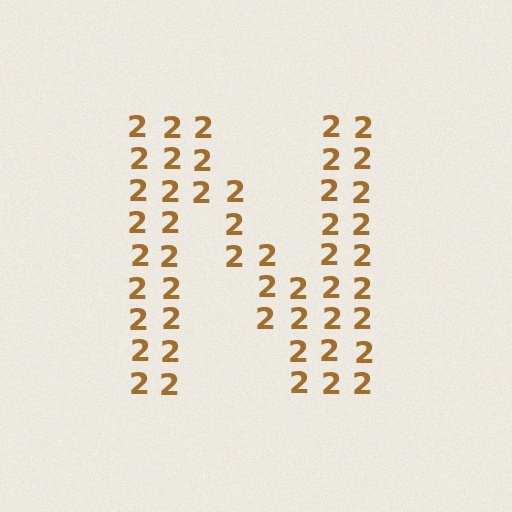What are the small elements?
The small elements are digit 2's.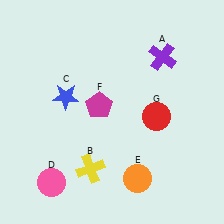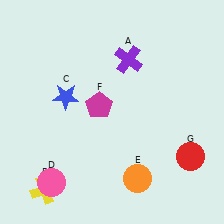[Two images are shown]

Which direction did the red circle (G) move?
The red circle (G) moved down.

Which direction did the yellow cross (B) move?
The yellow cross (B) moved left.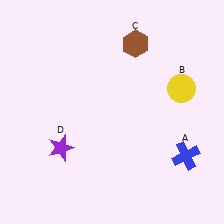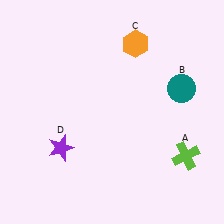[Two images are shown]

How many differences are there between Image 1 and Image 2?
There are 3 differences between the two images.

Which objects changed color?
A changed from blue to lime. B changed from yellow to teal. C changed from brown to orange.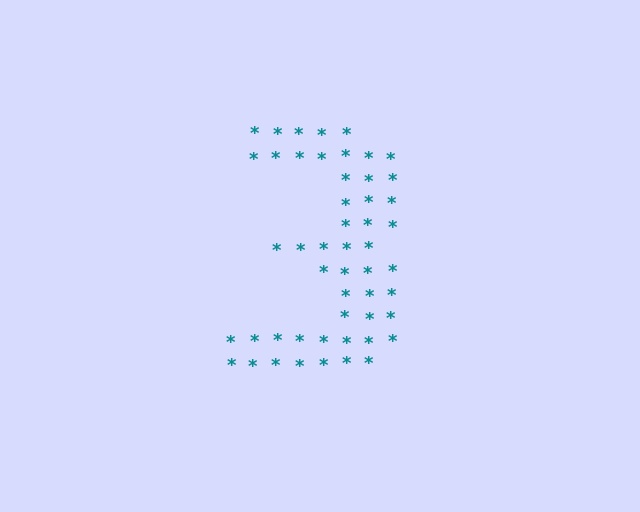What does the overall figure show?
The overall figure shows the digit 3.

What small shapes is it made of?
It is made of small asterisks.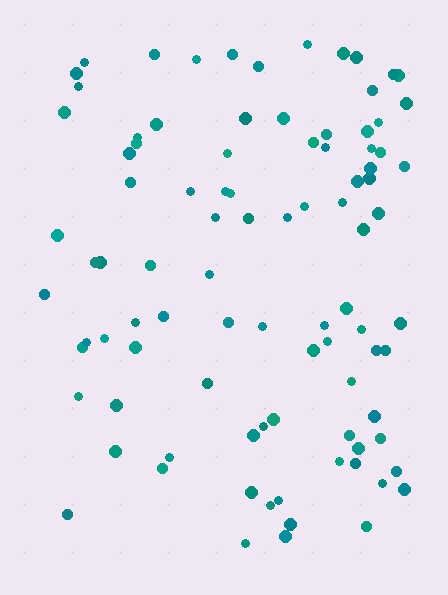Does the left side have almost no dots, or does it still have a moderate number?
Still a moderate number, just noticeably fewer than the right.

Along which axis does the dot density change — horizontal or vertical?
Horizontal.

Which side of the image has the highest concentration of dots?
The right.